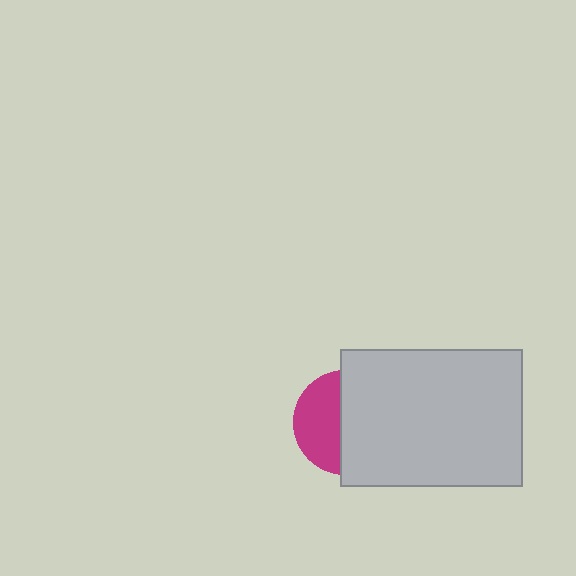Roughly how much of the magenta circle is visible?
A small part of it is visible (roughly 43%).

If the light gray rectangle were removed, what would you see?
You would see the complete magenta circle.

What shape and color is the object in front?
The object in front is a light gray rectangle.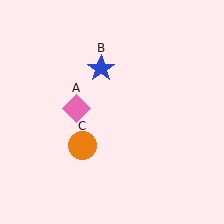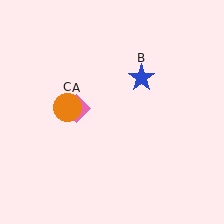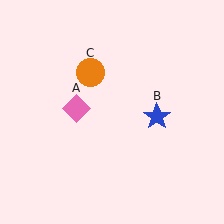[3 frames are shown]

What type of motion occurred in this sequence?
The blue star (object B), orange circle (object C) rotated clockwise around the center of the scene.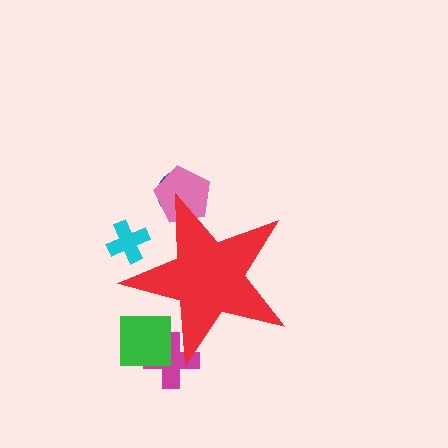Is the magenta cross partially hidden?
Yes, the magenta cross is partially hidden behind the red star.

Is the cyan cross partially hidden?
Yes, the cyan cross is partially hidden behind the red star.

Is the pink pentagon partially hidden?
Yes, the pink pentagon is partially hidden behind the red star.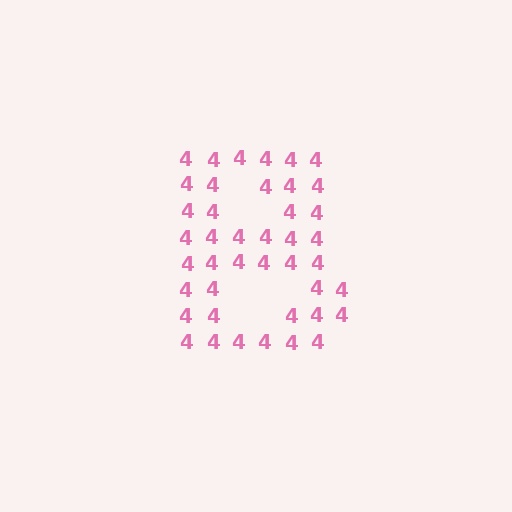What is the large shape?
The large shape is the letter B.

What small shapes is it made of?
It is made of small digit 4's.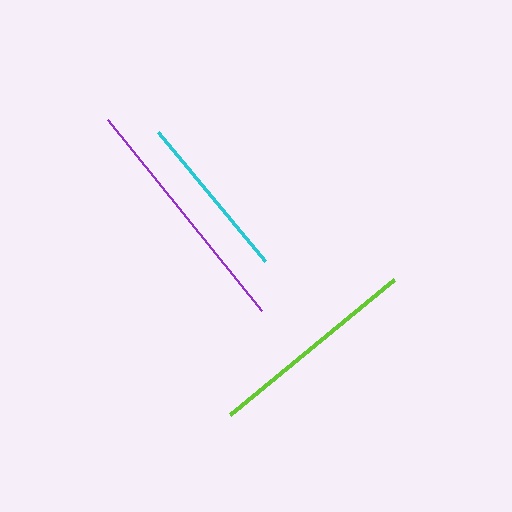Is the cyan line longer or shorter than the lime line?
The lime line is longer than the cyan line.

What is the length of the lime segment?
The lime segment is approximately 212 pixels long.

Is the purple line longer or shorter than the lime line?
The purple line is longer than the lime line.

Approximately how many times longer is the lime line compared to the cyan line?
The lime line is approximately 1.3 times the length of the cyan line.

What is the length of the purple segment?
The purple segment is approximately 245 pixels long.